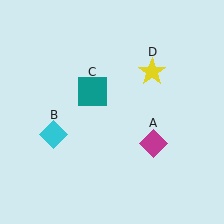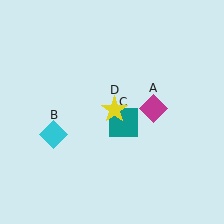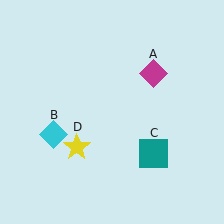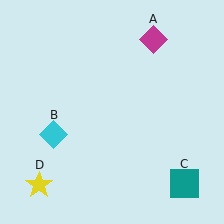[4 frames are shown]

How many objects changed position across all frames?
3 objects changed position: magenta diamond (object A), teal square (object C), yellow star (object D).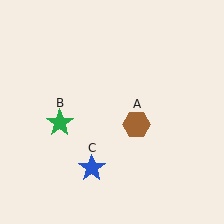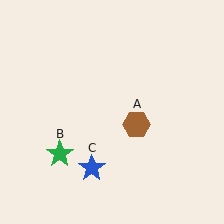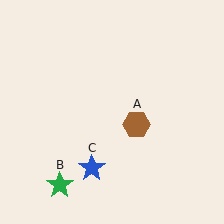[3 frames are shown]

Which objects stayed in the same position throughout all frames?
Brown hexagon (object A) and blue star (object C) remained stationary.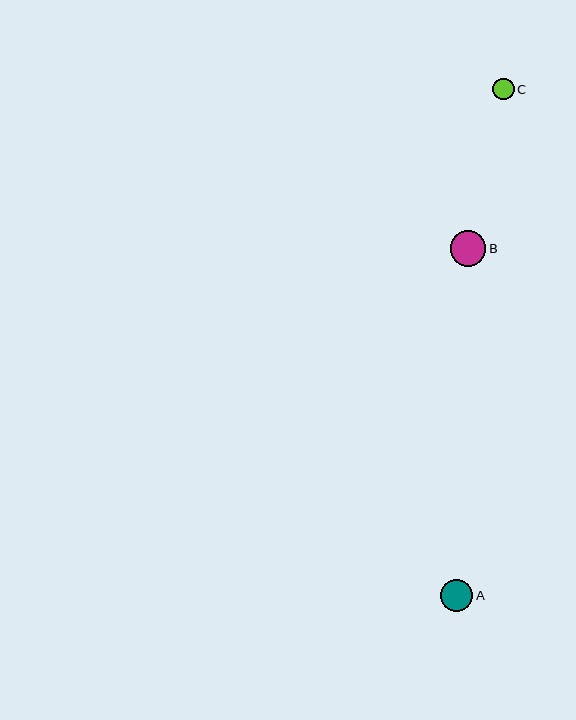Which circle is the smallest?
Circle C is the smallest with a size of approximately 22 pixels.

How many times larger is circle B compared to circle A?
Circle B is approximately 1.1 times the size of circle A.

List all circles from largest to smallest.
From largest to smallest: B, A, C.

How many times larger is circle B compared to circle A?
Circle B is approximately 1.1 times the size of circle A.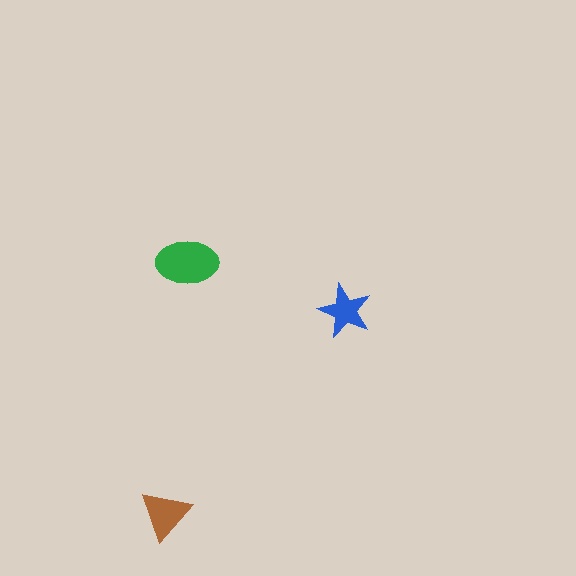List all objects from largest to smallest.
The green ellipse, the brown triangle, the blue star.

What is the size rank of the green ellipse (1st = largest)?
1st.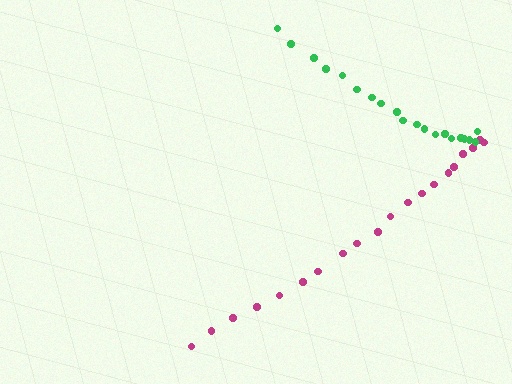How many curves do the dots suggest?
There are 2 distinct paths.